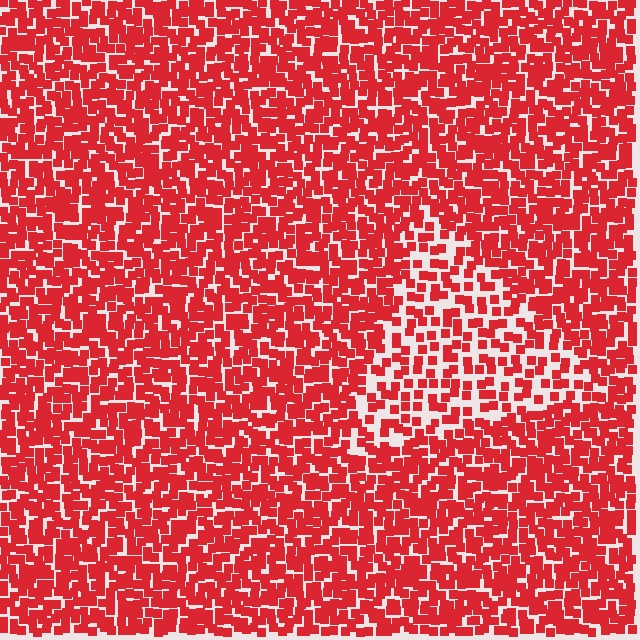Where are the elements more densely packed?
The elements are more densely packed outside the triangle boundary.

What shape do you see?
I see a triangle.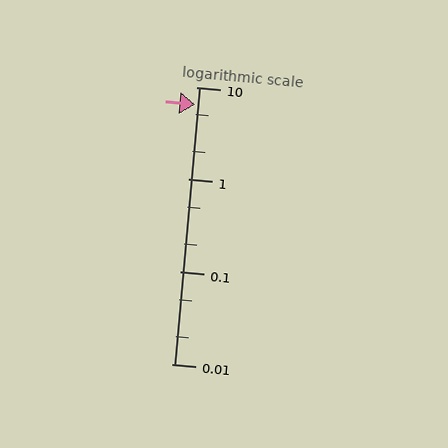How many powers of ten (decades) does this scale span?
The scale spans 3 decades, from 0.01 to 10.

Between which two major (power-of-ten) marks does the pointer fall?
The pointer is between 1 and 10.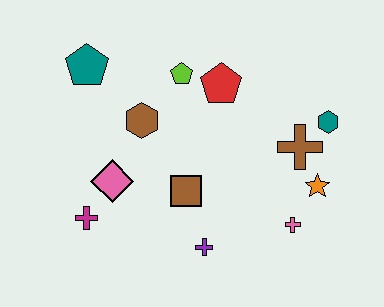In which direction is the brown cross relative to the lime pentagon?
The brown cross is to the right of the lime pentagon.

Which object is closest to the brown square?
The purple cross is closest to the brown square.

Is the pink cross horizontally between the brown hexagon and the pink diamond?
No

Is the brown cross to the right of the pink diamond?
Yes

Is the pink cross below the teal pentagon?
Yes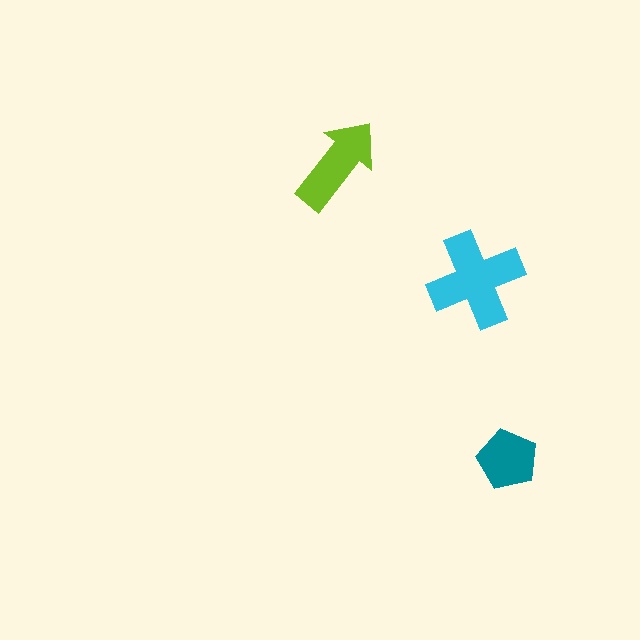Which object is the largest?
The cyan cross.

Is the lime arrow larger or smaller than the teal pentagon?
Larger.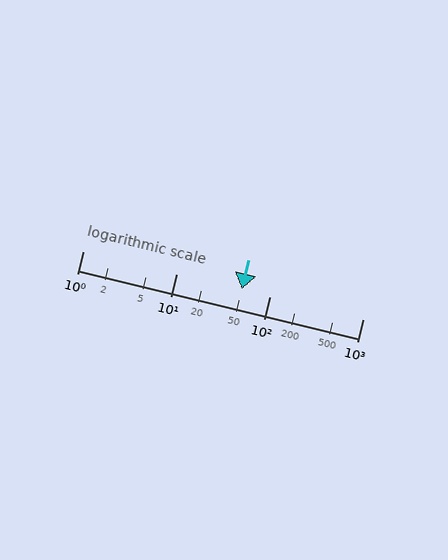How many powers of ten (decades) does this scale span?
The scale spans 3 decades, from 1 to 1000.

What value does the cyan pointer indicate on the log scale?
The pointer indicates approximately 51.